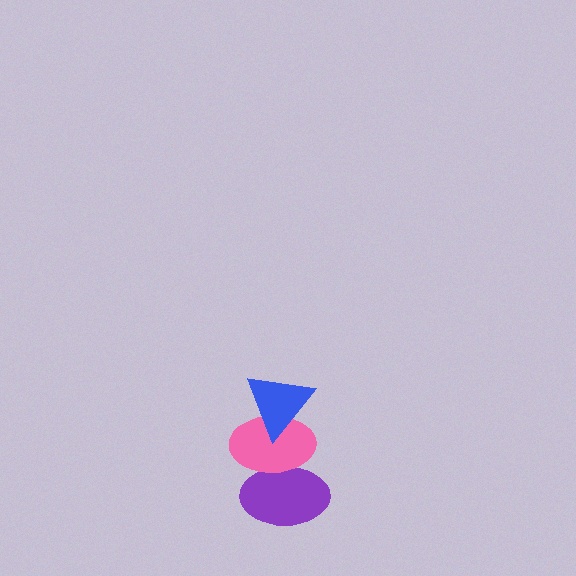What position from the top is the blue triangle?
The blue triangle is 1st from the top.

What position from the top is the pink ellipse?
The pink ellipse is 2nd from the top.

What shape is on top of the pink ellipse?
The blue triangle is on top of the pink ellipse.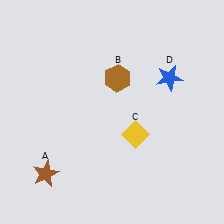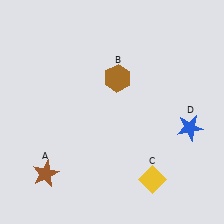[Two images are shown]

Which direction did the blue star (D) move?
The blue star (D) moved down.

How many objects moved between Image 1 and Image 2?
2 objects moved between the two images.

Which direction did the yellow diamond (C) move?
The yellow diamond (C) moved down.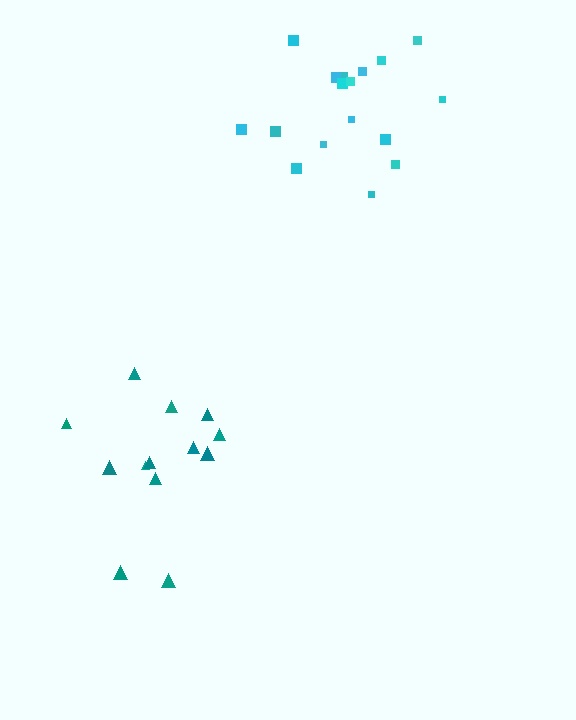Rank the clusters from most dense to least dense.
teal, cyan.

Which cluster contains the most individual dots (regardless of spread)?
Cyan (17).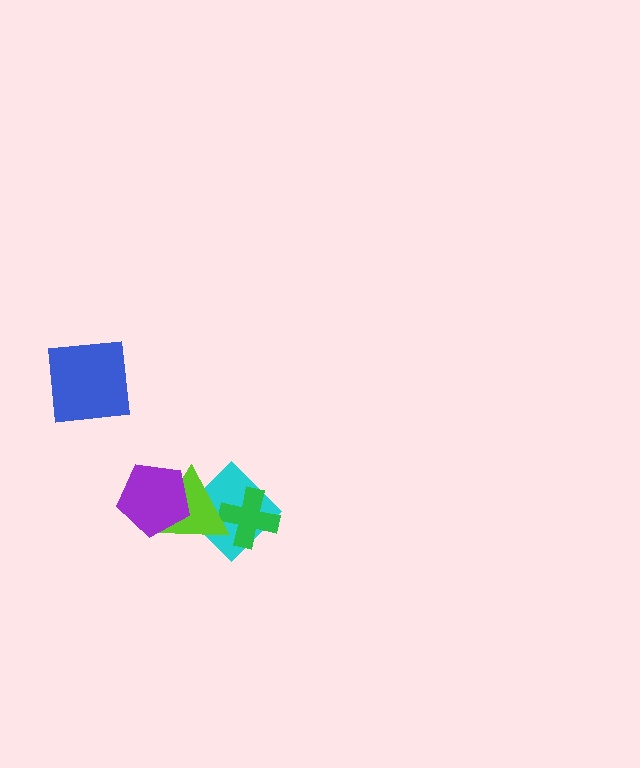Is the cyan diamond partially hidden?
Yes, it is partially covered by another shape.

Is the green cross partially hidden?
Yes, it is partially covered by another shape.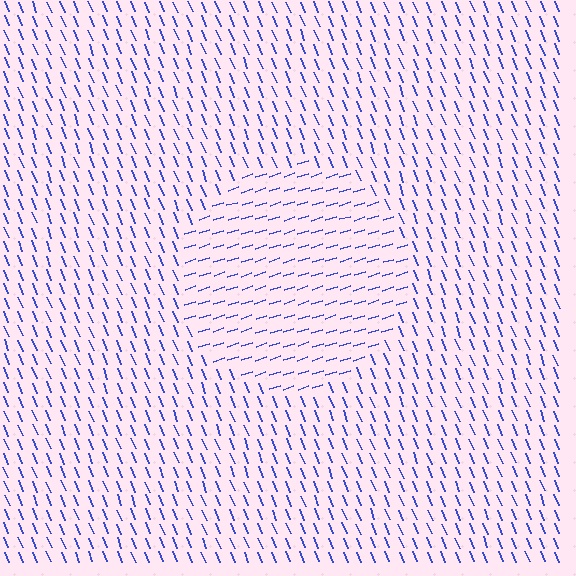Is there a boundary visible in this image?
Yes, there is a texture boundary formed by a change in line orientation.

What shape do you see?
I see a circle.